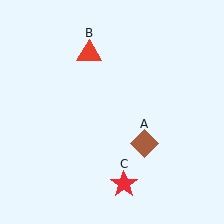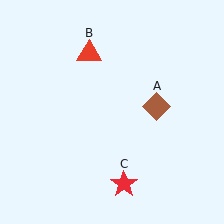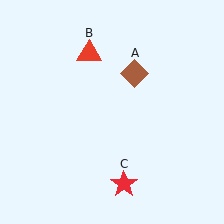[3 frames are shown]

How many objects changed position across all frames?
1 object changed position: brown diamond (object A).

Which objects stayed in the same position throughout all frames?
Red triangle (object B) and red star (object C) remained stationary.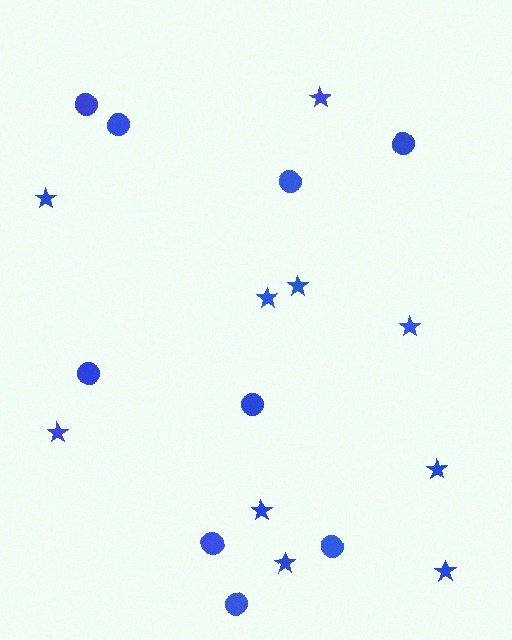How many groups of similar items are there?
There are 2 groups: one group of circles (9) and one group of stars (10).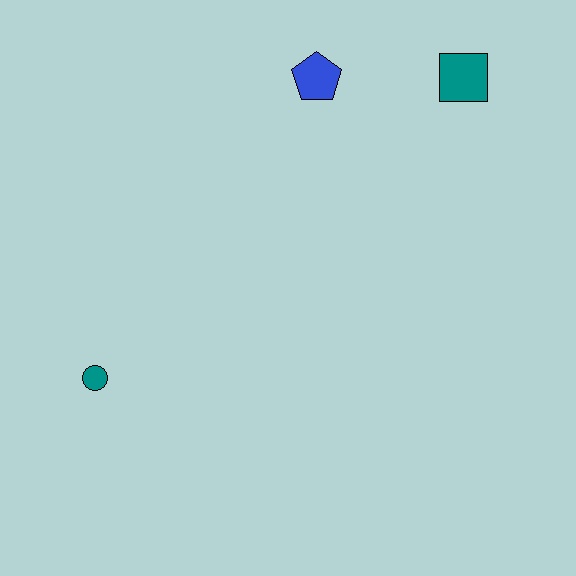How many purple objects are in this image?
There are no purple objects.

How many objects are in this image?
There are 3 objects.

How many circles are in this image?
There is 1 circle.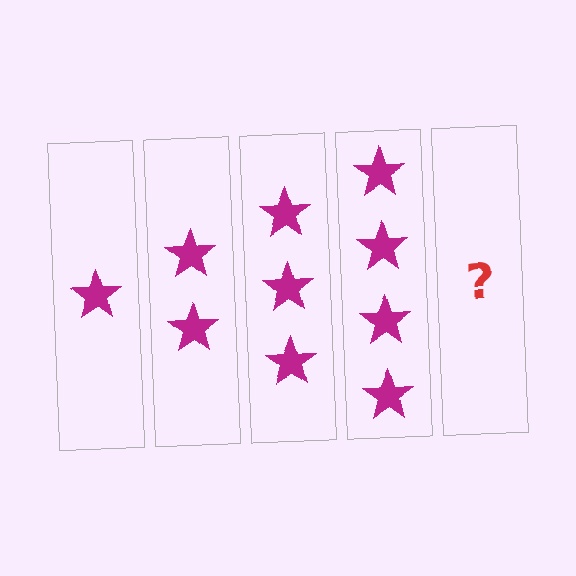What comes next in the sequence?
The next element should be 5 stars.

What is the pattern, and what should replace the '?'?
The pattern is that each step adds one more star. The '?' should be 5 stars.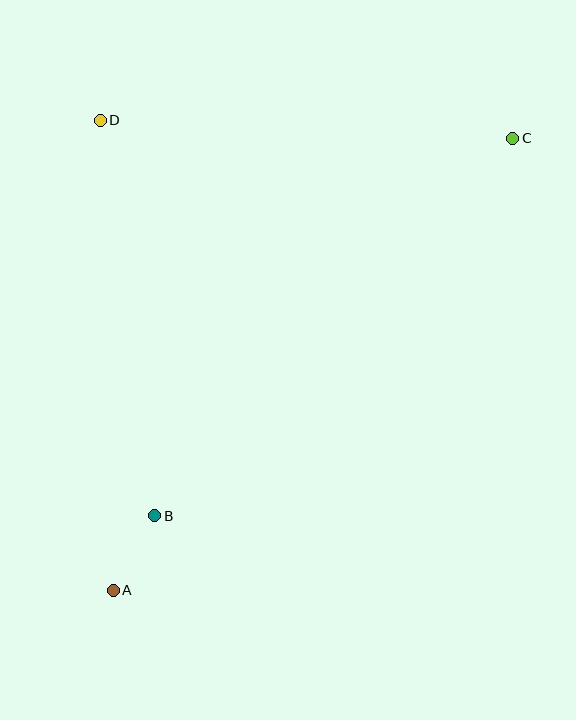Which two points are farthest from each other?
Points A and C are farthest from each other.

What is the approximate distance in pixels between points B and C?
The distance between B and C is approximately 520 pixels.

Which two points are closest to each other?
Points A and B are closest to each other.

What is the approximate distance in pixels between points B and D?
The distance between B and D is approximately 399 pixels.